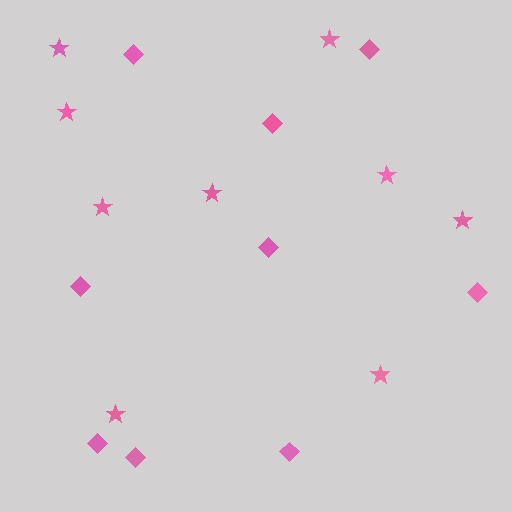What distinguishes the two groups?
There are 2 groups: one group of diamonds (9) and one group of stars (9).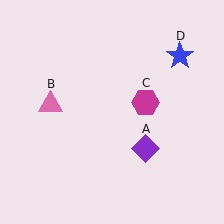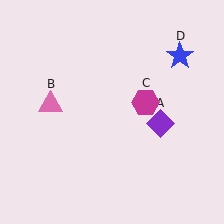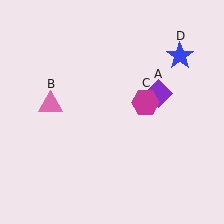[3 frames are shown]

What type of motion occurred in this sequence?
The purple diamond (object A) rotated counterclockwise around the center of the scene.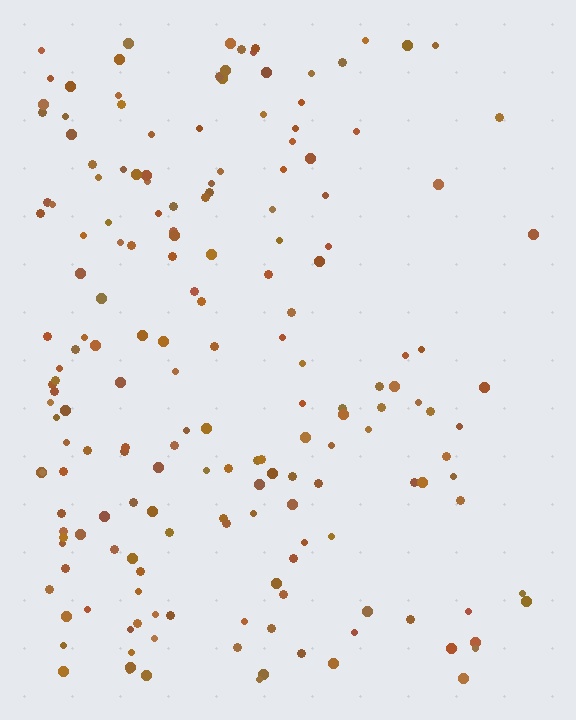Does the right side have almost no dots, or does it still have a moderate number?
Still a moderate number, just noticeably fewer than the left.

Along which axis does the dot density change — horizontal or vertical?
Horizontal.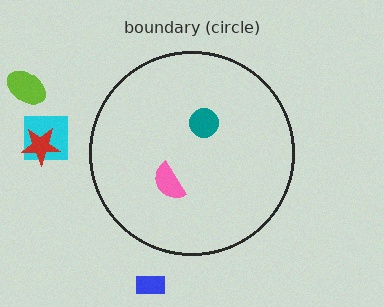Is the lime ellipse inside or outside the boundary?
Outside.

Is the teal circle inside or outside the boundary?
Inside.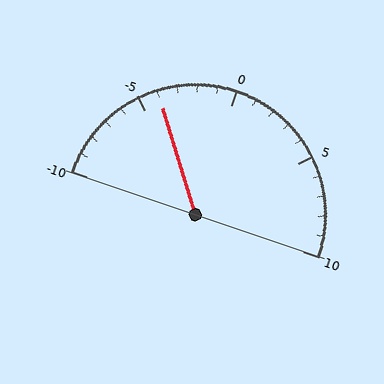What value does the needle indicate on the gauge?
The needle indicates approximately -4.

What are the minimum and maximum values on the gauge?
The gauge ranges from -10 to 10.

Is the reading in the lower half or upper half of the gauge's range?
The reading is in the lower half of the range (-10 to 10).